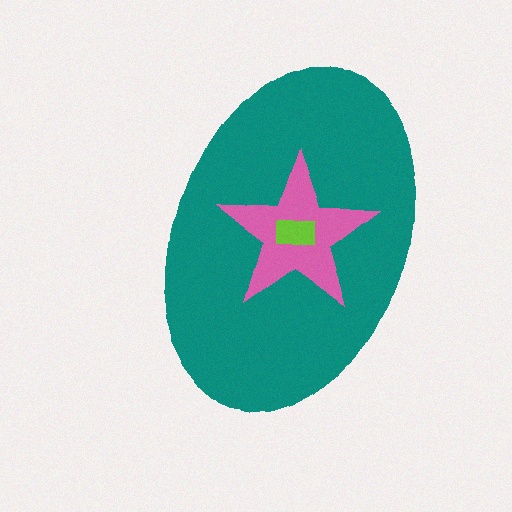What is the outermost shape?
The teal ellipse.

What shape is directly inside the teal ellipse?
The pink star.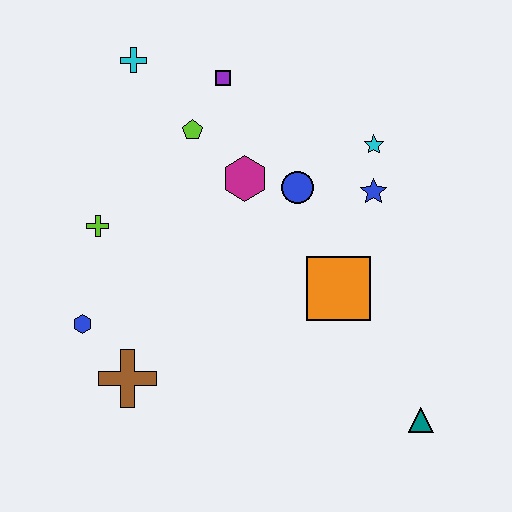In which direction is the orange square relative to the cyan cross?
The orange square is below the cyan cross.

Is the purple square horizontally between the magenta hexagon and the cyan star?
No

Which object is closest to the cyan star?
The blue star is closest to the cyan star.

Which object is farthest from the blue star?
The blue hexagon is farthest from the blue star.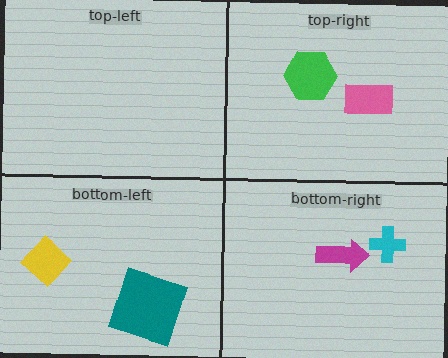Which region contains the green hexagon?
The top-right region.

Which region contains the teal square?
The bottom-left region.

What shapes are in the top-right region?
The pink rectangle, the green hexagon.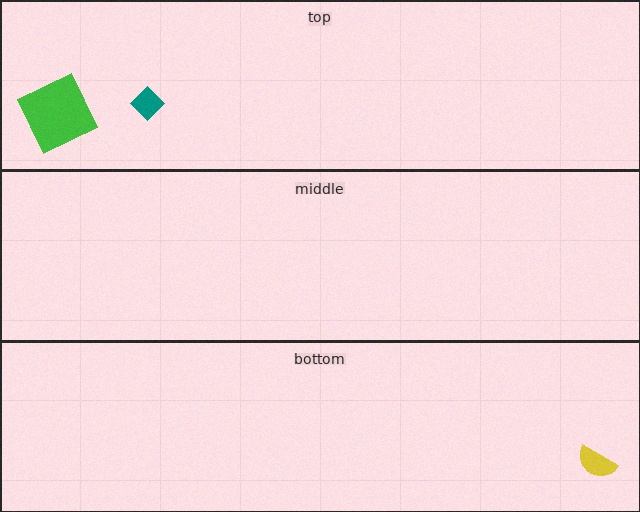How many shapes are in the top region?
2.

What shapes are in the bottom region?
The yellow semicircle.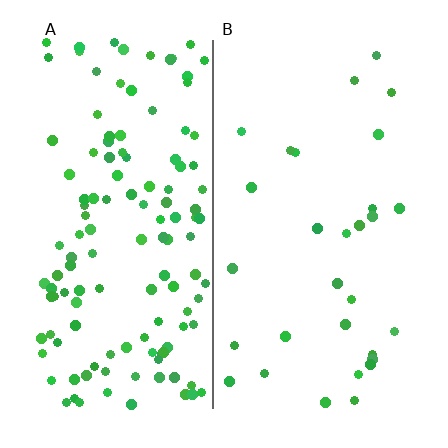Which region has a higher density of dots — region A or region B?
A (the left).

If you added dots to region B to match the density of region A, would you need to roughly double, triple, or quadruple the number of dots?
Approximately quadruple.